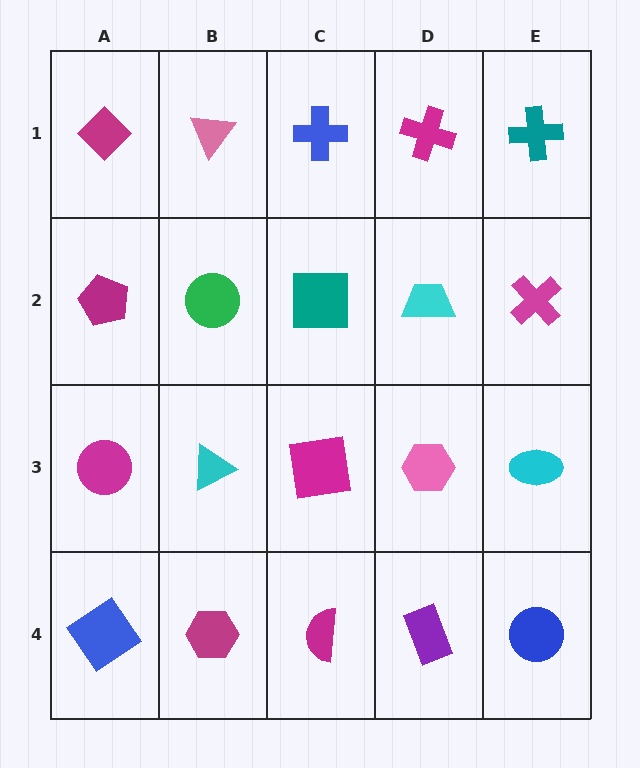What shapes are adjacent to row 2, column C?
A blue cross (row 1, column C), a magenta square (row 3, column C), a green circle (row 2, column B), a cyan trapezoid (row 2, column D).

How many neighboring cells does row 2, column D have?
4.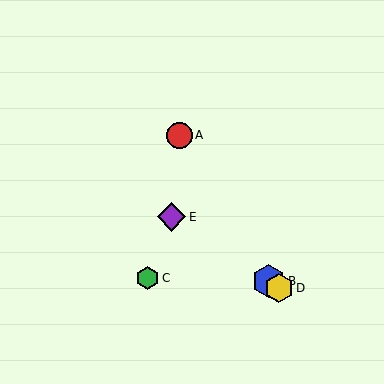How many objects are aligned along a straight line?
3 objects (B, D, E) are aligned along a straight line.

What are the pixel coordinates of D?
Object D is at (279, 288).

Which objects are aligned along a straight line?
Objects B, D, E are aligned along a straight line.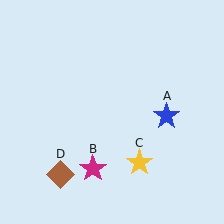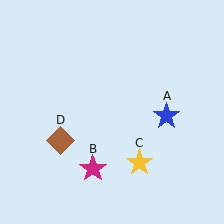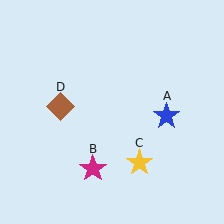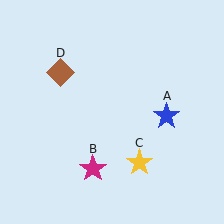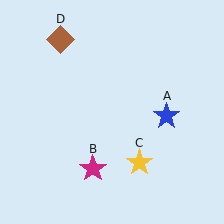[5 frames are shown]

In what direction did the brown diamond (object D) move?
The brown diamond (object D) moved up.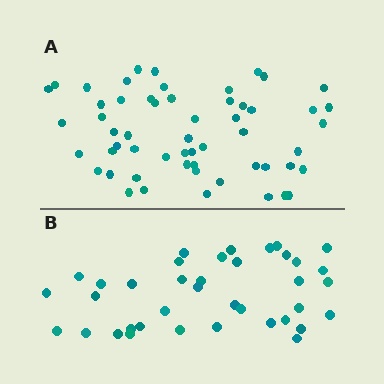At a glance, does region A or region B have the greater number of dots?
Region A (the top region) has more dots.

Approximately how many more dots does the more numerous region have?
Region A has approximately 20 more dots than region B.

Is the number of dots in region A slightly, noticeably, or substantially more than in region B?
Region A has substantially more. The ratio is roughly 1.5 to 1.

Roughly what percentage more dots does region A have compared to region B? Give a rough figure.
About 45% more.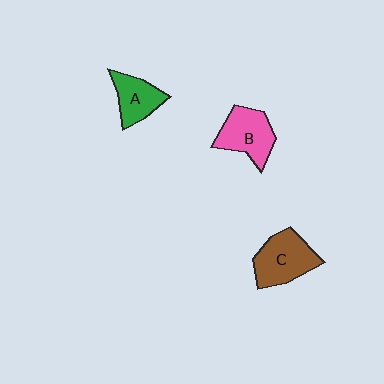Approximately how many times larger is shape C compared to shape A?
Approximately 1.4 times.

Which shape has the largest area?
Shape C (brown).